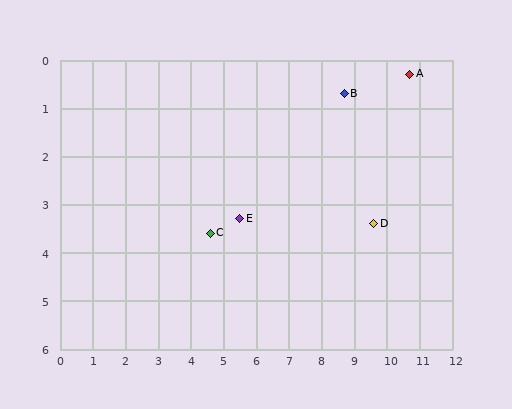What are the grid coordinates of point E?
Point E is at approximately (5.5, 3.3).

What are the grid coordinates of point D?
Point D is at approximately (9.6, 3.4).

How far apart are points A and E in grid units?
Points A and E are about 6.0 grid units apart.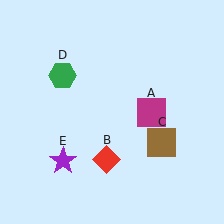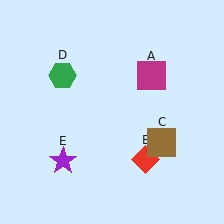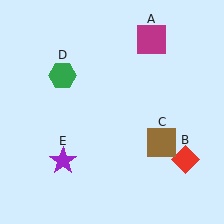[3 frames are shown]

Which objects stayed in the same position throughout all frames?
Brown square (object C) and green hexagon (object D) and purple star (object E) remained stationary.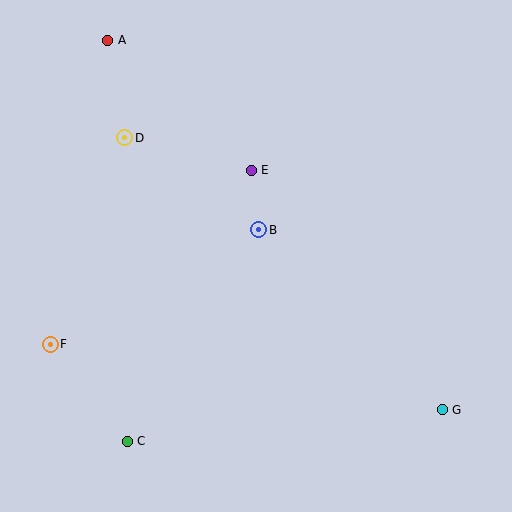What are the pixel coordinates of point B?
Point B is at (259, 230).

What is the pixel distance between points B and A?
The distance between B and A is 242 pixels.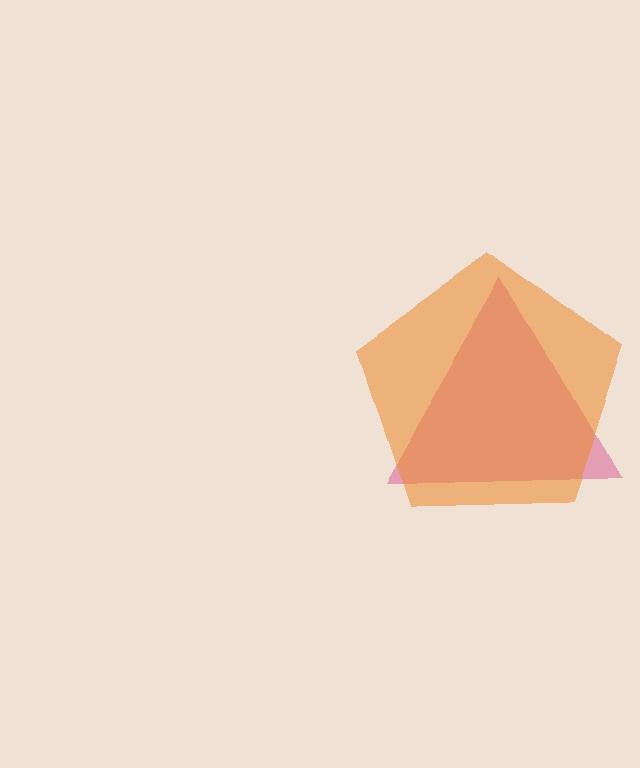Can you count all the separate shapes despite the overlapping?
Yes, there are 2 separate shapes.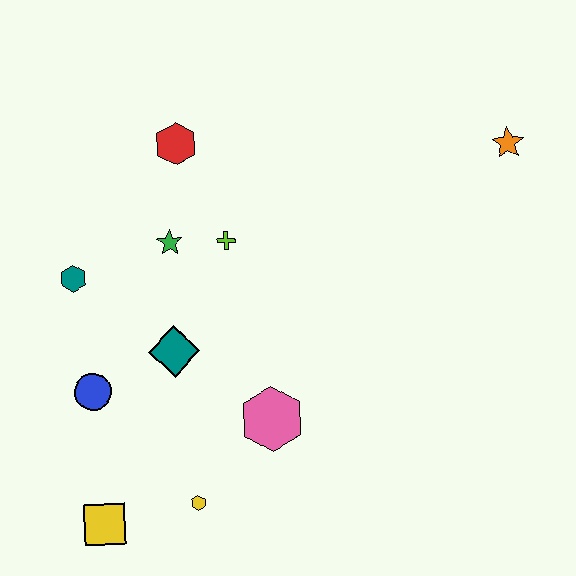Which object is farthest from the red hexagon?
The yellow square is farthest from the red hexagon.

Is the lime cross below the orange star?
Yes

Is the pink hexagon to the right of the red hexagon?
Yes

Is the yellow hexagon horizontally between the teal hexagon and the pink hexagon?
Yes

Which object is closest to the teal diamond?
The blue circle is closest to the teal diamond.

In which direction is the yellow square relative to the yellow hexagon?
The yellow square is to the left of the yellow hexagon.